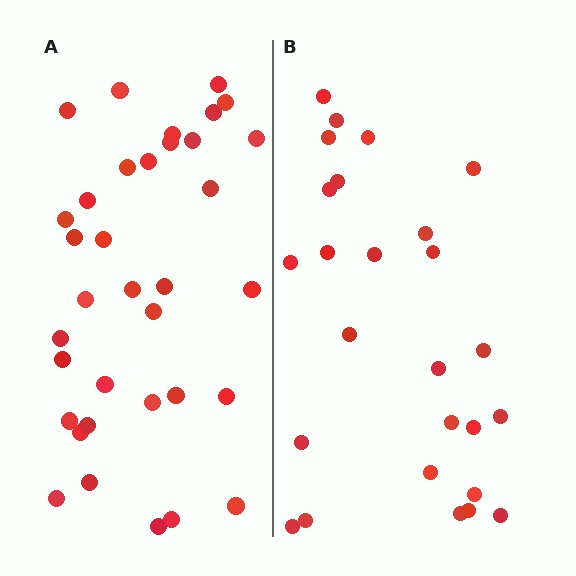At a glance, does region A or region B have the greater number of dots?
Region A (the left region) has more dots.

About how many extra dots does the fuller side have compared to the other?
Region A has roughly 8 or so more dots than region B.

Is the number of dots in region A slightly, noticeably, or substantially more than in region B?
Region A has noticeably more, but not dramatically so. The ratio is roughly 1.3 to 1.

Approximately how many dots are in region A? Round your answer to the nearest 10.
About 40 dots. (The exact count is 35, which rounds to 40.)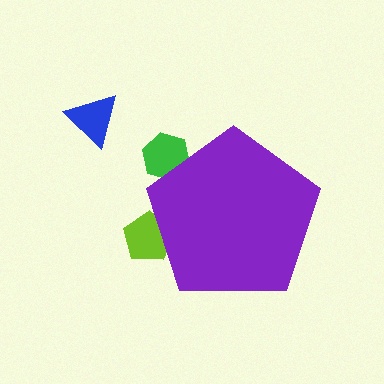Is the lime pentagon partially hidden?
Yes, the lime pentagon is partially hidden behind the purple pentagon.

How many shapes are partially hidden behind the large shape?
2 shapes are partially hidden.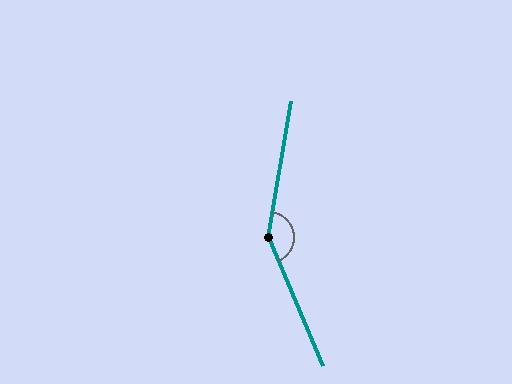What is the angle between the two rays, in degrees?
Approximately 147 degrees.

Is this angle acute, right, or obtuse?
It is obtuse.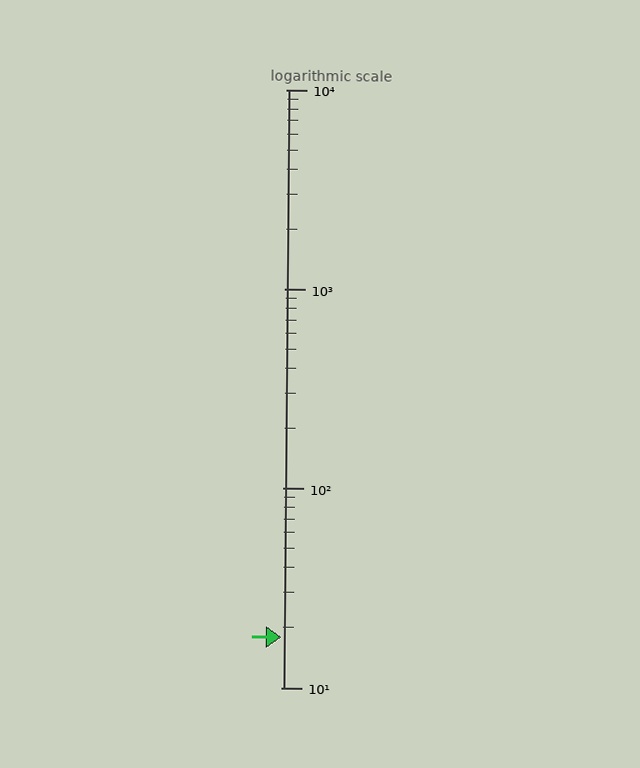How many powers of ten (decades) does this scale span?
The scale spans 3 decades, from 10 to 10000.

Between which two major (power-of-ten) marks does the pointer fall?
The pointer is between 10 and 100.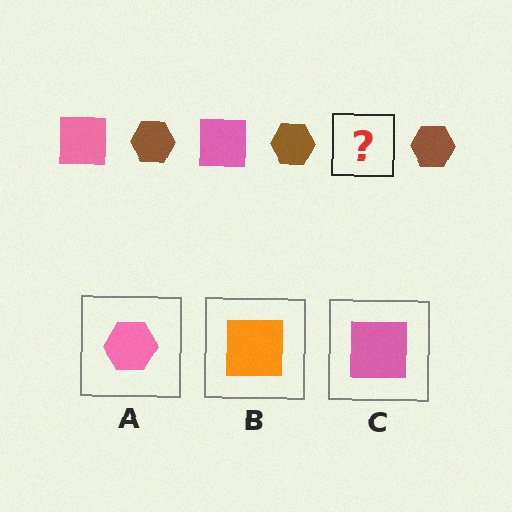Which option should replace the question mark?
Option C.